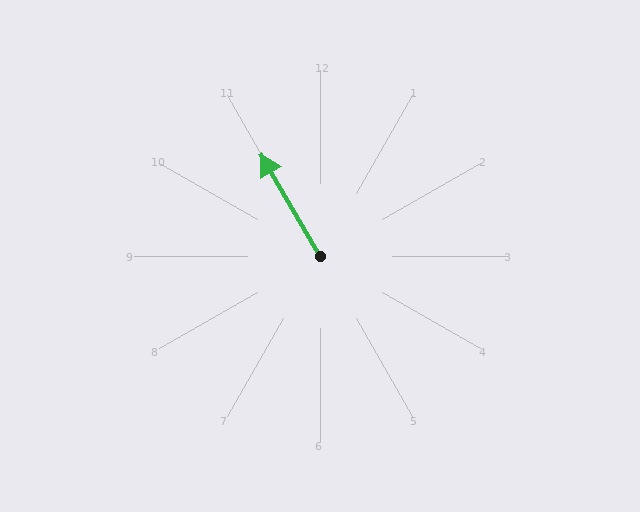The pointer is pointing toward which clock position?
Roughly 11 o'clock.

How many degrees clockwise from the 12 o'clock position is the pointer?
Approximately 330 degrees.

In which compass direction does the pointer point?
Northwest.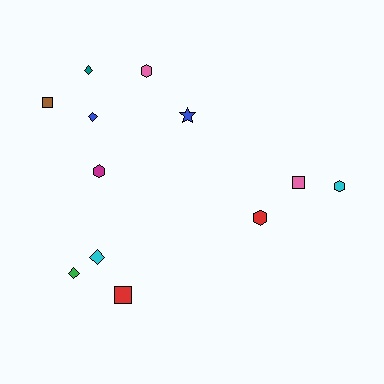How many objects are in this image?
There are 12 objects.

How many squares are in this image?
There are 3 squares.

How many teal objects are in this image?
There is 1 teal object.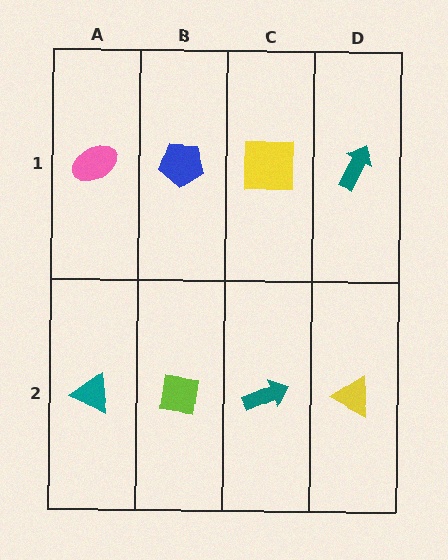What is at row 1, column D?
A teal arrow.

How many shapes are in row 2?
4 shapes.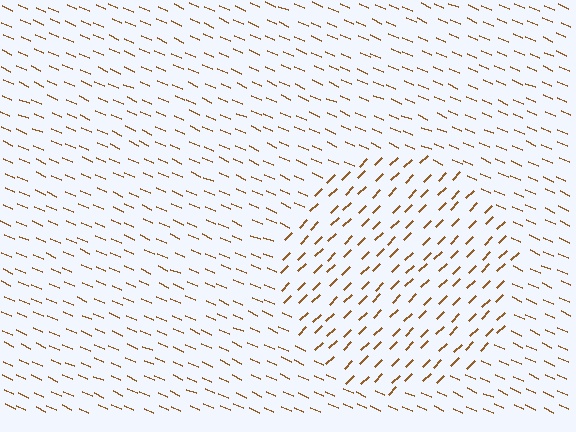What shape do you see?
I see a circle.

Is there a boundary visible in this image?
Yes, there is a texture boundary formed by a change in line orientation.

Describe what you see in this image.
The image is filled with small brown line segments. A circle region in the image has lines oriented differently from the surrounding lines, creating a visible texture boundary.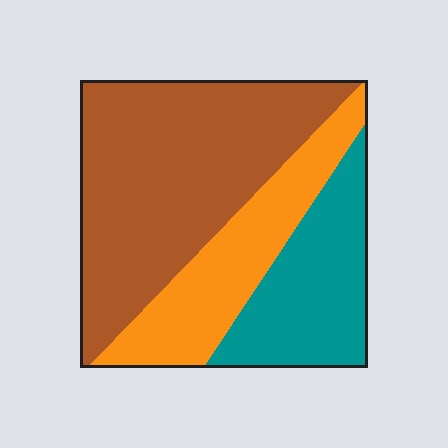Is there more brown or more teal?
Brown.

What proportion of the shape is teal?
Teal takes up between a sixth and a third of the shape.